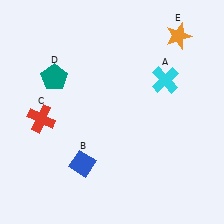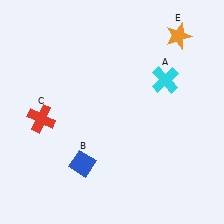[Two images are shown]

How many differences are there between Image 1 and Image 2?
There is 1 difference between the two images.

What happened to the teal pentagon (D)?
The teal pentagon (D) was removed in Image 2. It was in the top-left area of Image 1.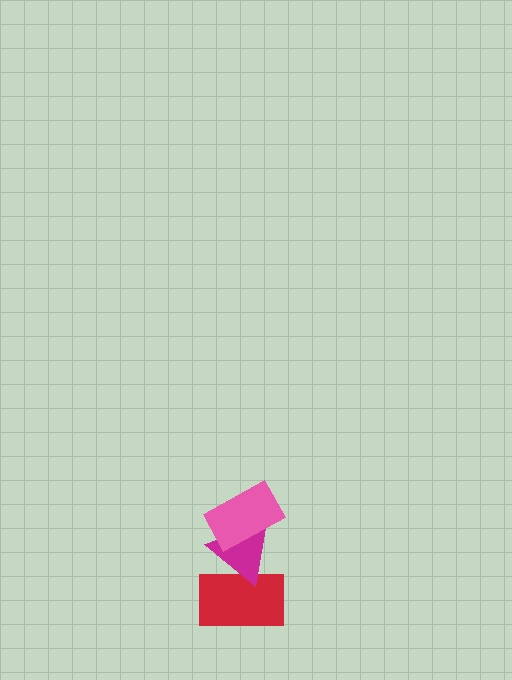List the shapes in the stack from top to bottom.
From top to bottom: the pink rectangle, the magenta triangle, the red rectangle.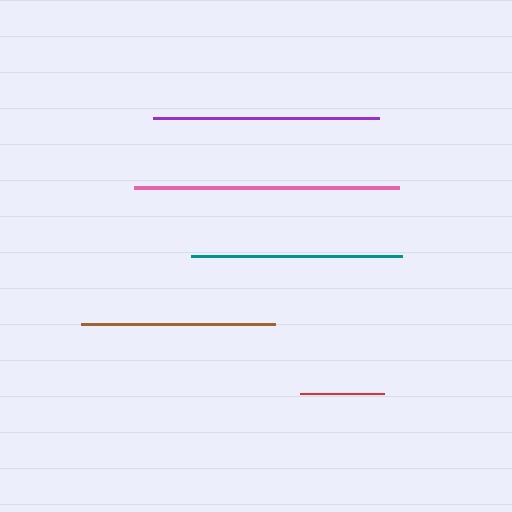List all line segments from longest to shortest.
From longest to shortest: pink, purple, teal, brown, red.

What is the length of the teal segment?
The teal segment is approximately 211 pixels long.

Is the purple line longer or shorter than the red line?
The purple line is longer than the red line.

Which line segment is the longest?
The pink line is the longest at approximately 265 pixels.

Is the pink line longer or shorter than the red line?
The pink line is longer than the red line.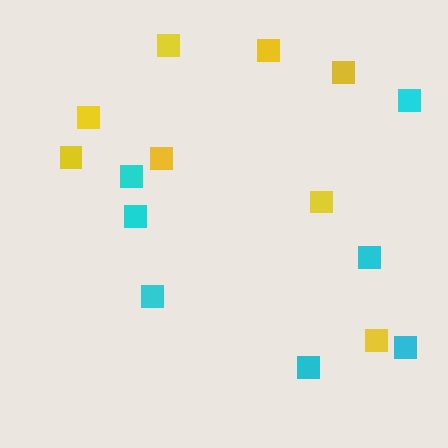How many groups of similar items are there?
There are 2 groups: one group of yellow squares (8) and one group of cyan squares (7).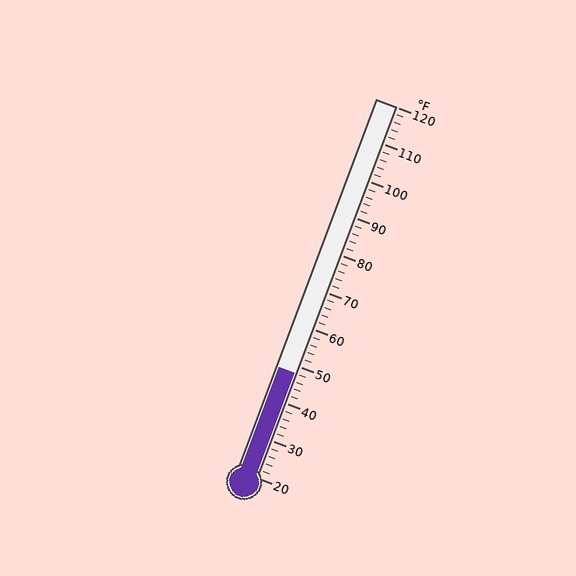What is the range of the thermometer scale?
The thermometer scale ranges from 20°F to 120°F.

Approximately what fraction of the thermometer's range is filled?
The thermometer is filled to approximately 30% of its range.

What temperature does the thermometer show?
The thermometer shows approximately 48°F.